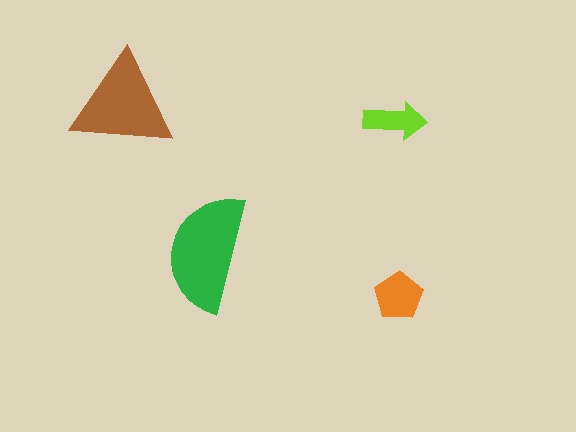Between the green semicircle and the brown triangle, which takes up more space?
The green semicircle.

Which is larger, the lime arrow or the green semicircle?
The green semicircle.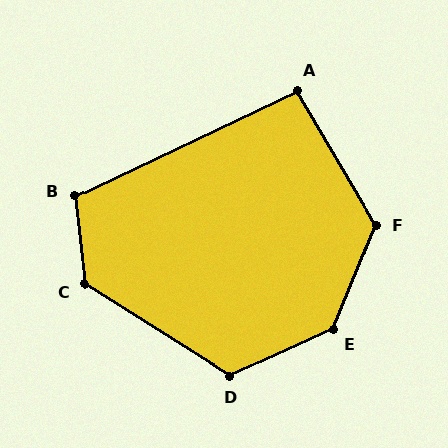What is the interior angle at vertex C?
Approximately 129 degrees (obtuse).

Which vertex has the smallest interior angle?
A, at approximately 95 degrees.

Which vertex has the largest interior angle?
E, at approximately 136 degrees.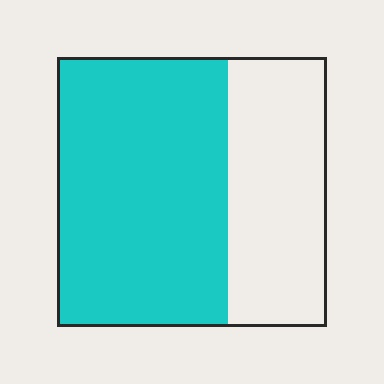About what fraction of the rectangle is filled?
About five eighths (5/8).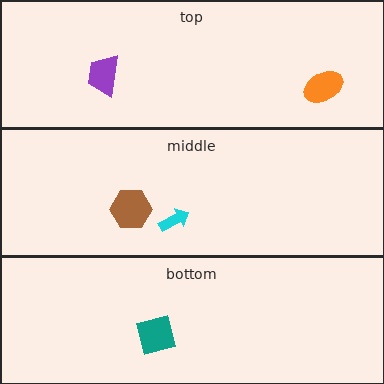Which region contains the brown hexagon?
The middle region.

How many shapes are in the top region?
2.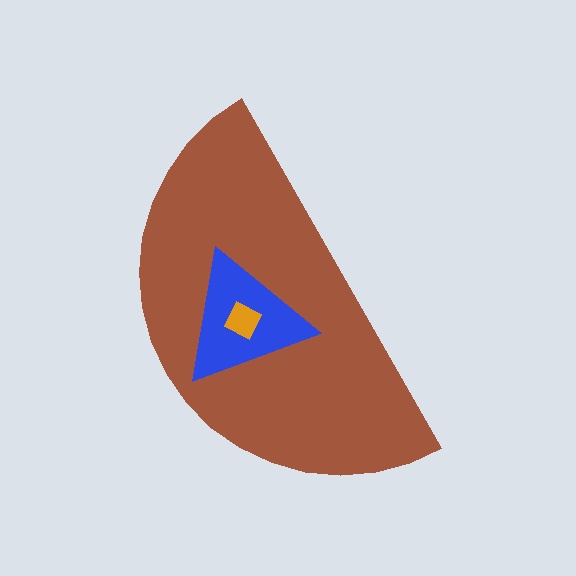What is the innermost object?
The orange diamond.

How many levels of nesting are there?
3.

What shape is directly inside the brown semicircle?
The blue triangle.